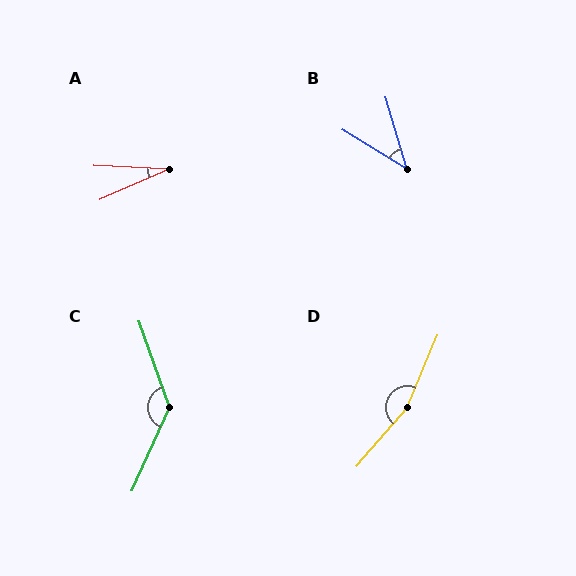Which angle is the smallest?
A, at approximately 26 degrees.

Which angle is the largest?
D, at approximately 162 degrees.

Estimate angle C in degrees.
Approximately 137 degrees.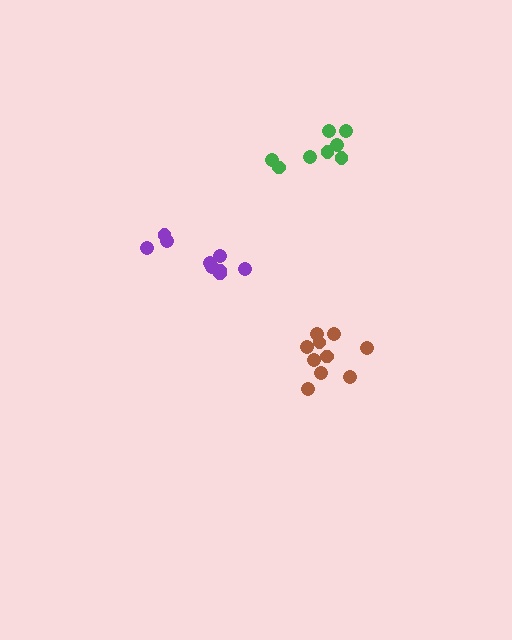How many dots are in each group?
Group 1: 9 dots, Group 2: 10 dots, Group 3: 8 dots (27 total).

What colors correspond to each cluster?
The clusters are colored: purple, brown, green.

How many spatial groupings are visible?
There are 3 spatial groupings.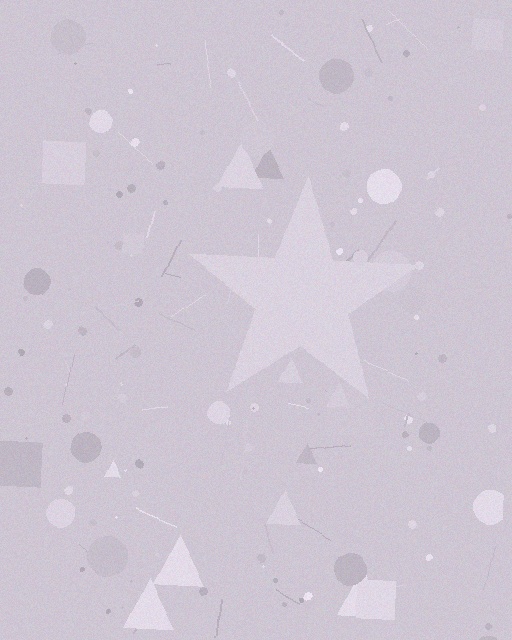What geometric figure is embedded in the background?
A star is embedded in the background.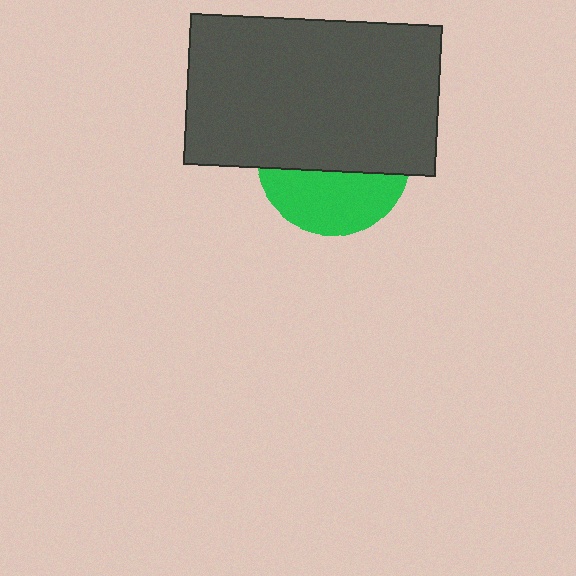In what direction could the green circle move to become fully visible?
The green circle could move down. That would shift it out from behind the dark gray rectangle entirely.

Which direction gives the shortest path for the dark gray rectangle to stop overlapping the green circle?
Moving up gives the shortest separation.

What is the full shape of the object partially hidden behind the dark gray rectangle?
The partially hidden object is a green circle.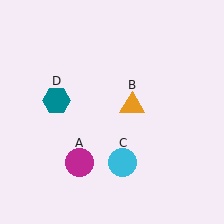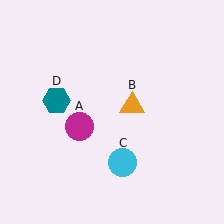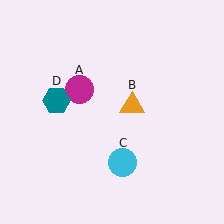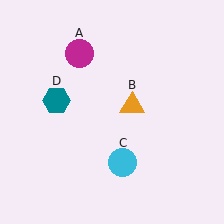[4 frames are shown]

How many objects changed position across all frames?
1 object changed position: magenta circle (object A).